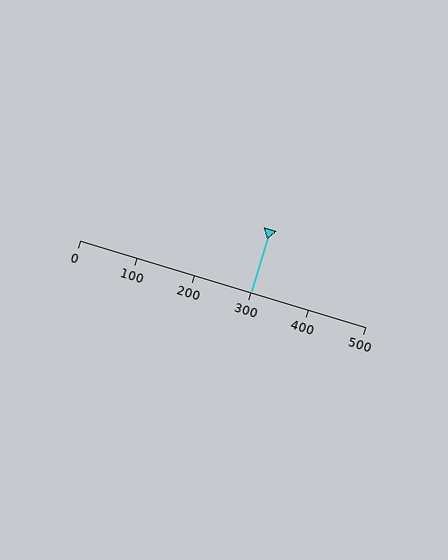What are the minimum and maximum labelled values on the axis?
The axis runs from 0 to 500.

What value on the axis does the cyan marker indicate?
The marker indicates approximately 300.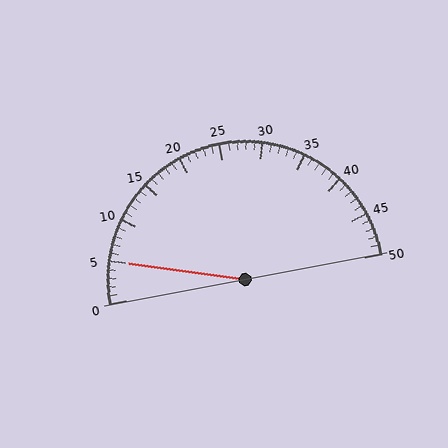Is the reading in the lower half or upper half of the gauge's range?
The reading is in the lower half of the range (0 to 50).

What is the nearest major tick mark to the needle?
The nearest major tick mark is 5.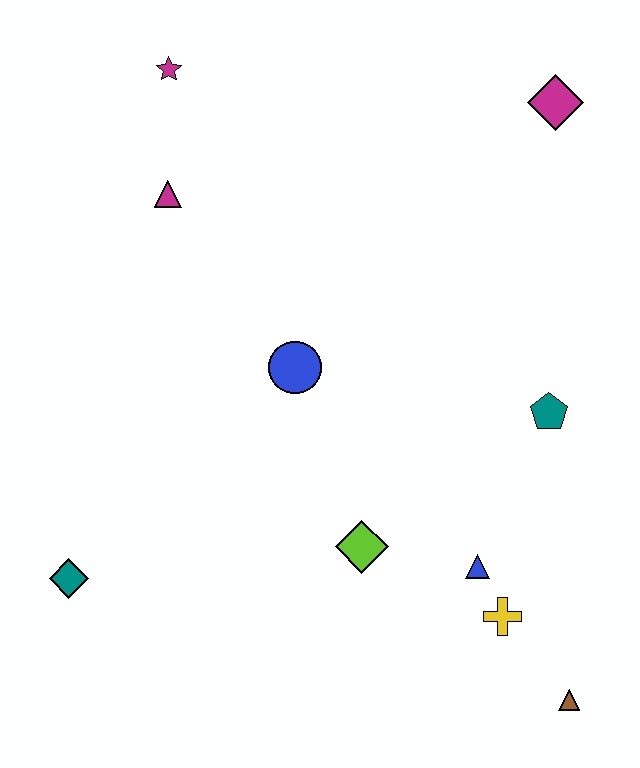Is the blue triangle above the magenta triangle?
No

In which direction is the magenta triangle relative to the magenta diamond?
The magenta triangle is to the left of the magenta diamond.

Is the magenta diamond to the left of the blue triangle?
No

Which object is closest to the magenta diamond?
The teal pentagon is closest to the magenta diamond.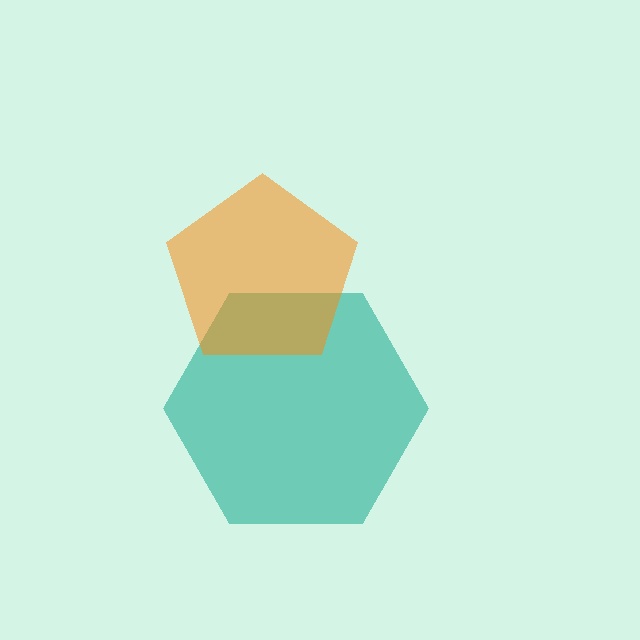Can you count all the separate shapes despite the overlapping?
Yes, there are 2 separate shapes.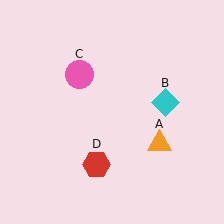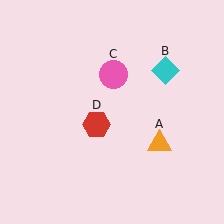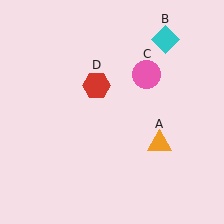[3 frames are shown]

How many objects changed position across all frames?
3 objects changed position: cyan diamond (object B), pink circle (object C), red hexagon (object D).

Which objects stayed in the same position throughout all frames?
Orange triangle (object A) remained stationary.